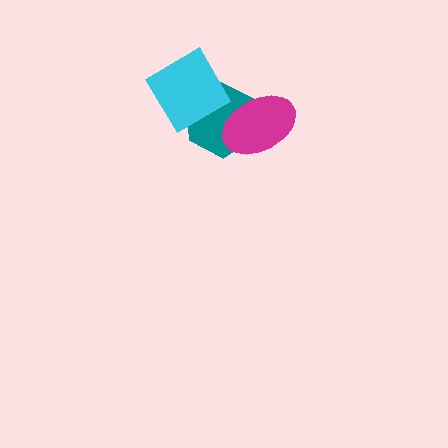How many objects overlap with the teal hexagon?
2 objects overlap with the teal hexagon.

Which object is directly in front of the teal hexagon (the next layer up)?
The magenta ellipse is directly in front of the teal hexagon.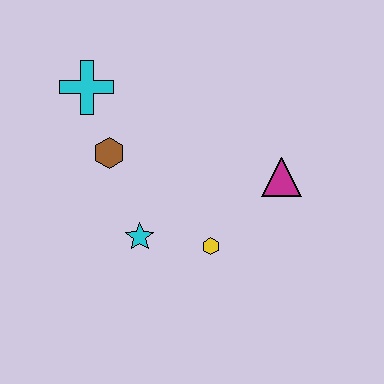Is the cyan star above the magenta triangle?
No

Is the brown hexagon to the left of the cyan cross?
No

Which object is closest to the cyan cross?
The brown hexagon is closest to the cyan cross.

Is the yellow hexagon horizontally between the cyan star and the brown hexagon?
No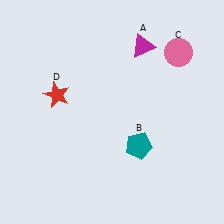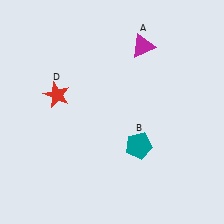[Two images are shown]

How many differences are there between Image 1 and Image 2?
There is 1 difference between the two images.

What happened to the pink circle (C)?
The pink circle (C) was removed in Image 2. It was in the top-right area of Image 1.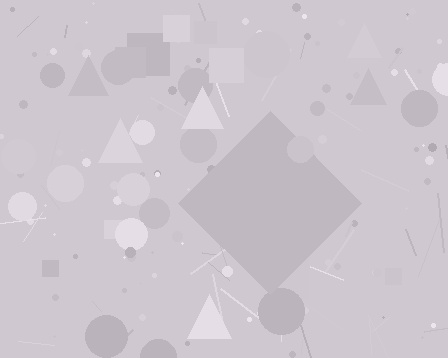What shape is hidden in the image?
A diamond is hidden in the image.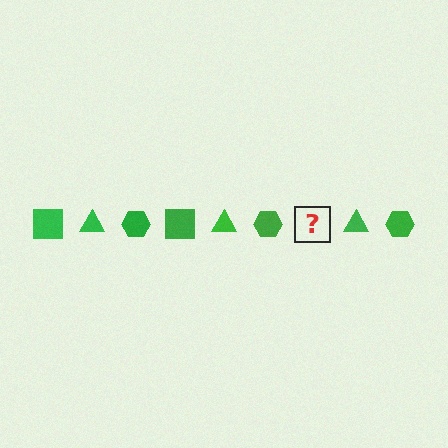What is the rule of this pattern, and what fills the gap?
The rule is that the pattern cycles through square, triangle, hexagon shapes in green. The gap should be filled with a green square.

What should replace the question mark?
The question mark should be replaced with a green square.